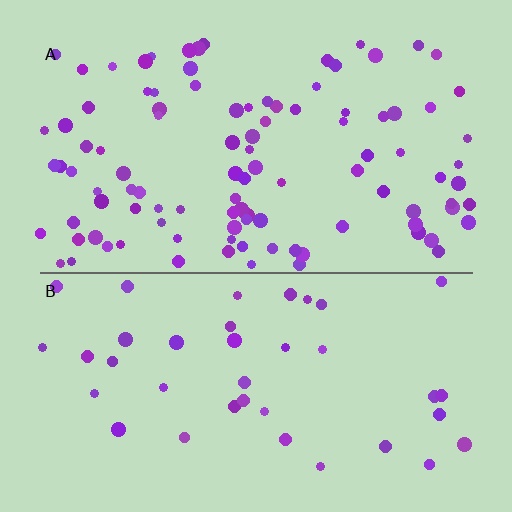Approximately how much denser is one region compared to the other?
Approximately 2.7× — region A over region B.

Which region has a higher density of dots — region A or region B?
A (the top).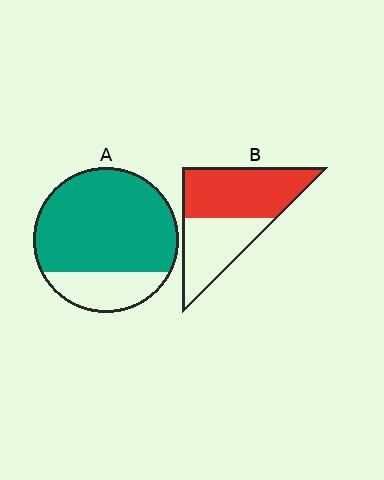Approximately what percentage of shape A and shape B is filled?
A is approximately 75% and B is approximately 60%.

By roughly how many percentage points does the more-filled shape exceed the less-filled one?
By roughly 20 percentage points (A over B).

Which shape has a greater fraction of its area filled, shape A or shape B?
Shape A.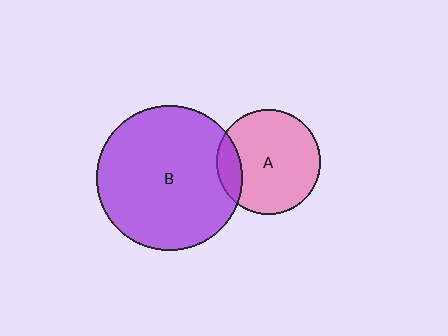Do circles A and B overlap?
Yes.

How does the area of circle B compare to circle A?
Approximately 1.9 times.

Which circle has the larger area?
Circle B (purple).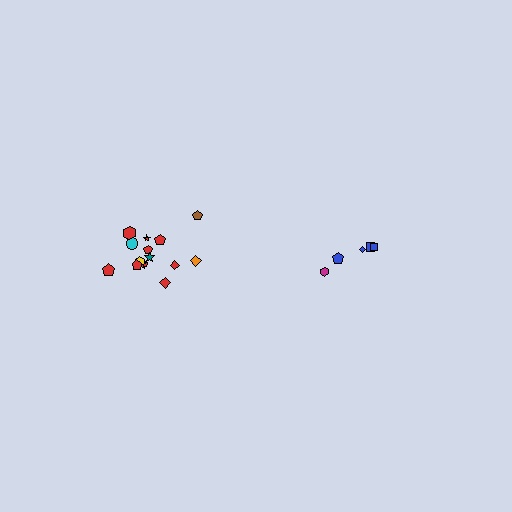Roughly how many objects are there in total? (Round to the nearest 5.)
Roughly 20 objects in total.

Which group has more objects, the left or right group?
The left group.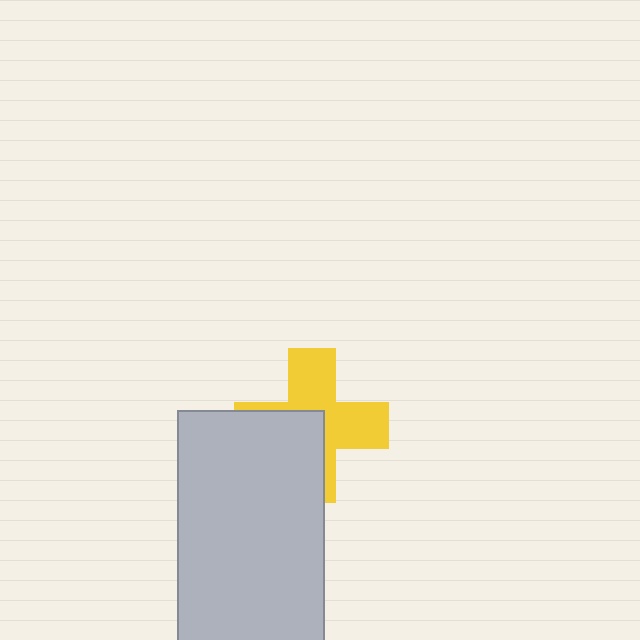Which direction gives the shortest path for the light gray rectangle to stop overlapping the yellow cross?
Moving toward the lower-left gives the shortest separation.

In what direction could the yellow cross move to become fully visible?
The yellow cross could move toward the upper-right. That would shift it out from behind the light gray rectangle entirely.